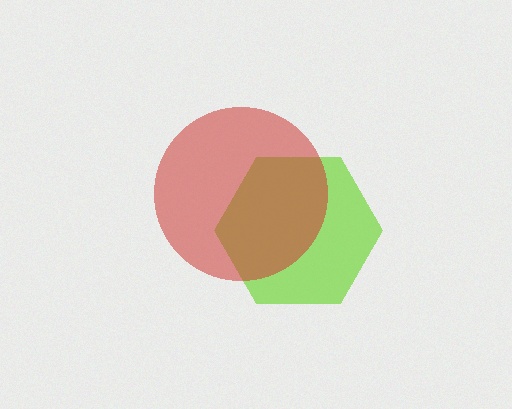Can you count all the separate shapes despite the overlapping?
Yes, there are 2 separate shapes.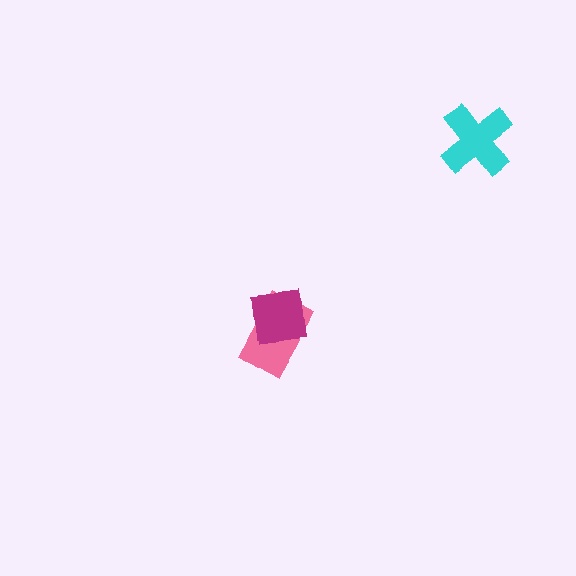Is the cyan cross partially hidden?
No, no other shape covers it.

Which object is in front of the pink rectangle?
The magenta square is in front of the pink rectangle.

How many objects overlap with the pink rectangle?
1 object overlaps with the pink rectangle.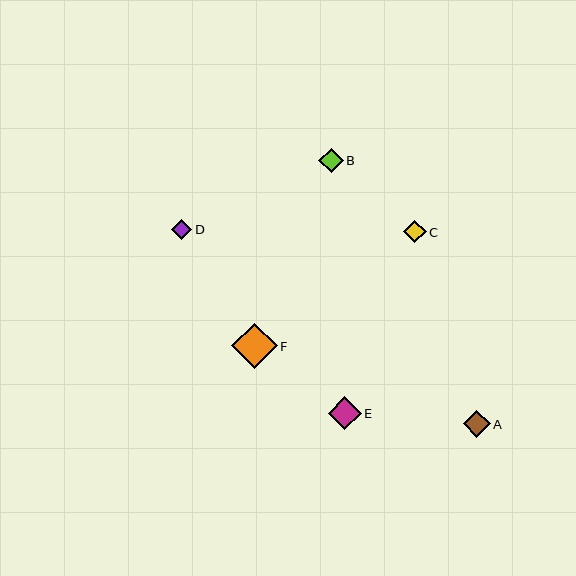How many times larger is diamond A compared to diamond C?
Diamond A is approximately 1.2 times the size of diamond C.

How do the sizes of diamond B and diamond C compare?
Diamond B and diamond C are approximately the same size.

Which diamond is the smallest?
Diamond D is the smallest with a size of approximately 20 pixels.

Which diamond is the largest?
Diamond F is the largest with a size of approximately 46 pixels.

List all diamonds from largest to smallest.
From largest to smallest: F, E, A, B, C, D.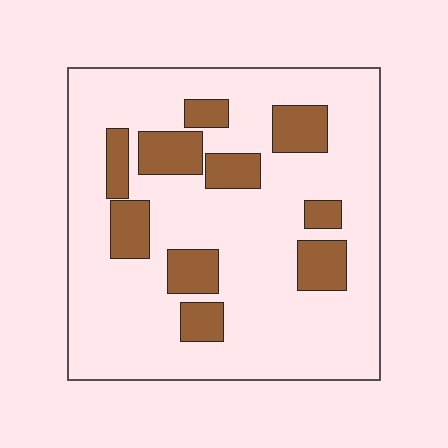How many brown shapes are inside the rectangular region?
10.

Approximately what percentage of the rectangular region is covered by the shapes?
Approximately 20%.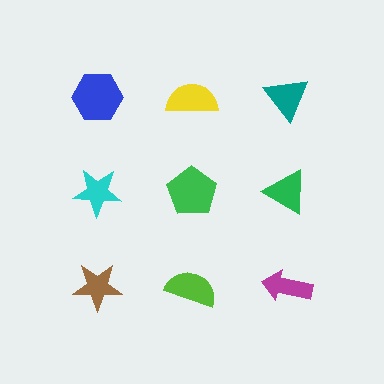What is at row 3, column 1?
A brown star.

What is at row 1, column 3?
A teal triangle.